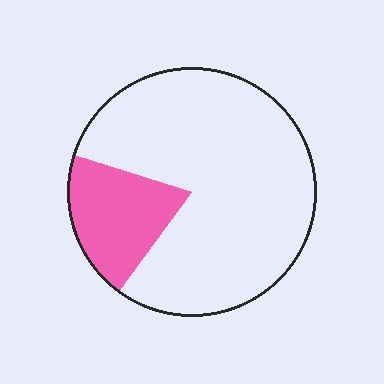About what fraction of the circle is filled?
About one fifth (1/5).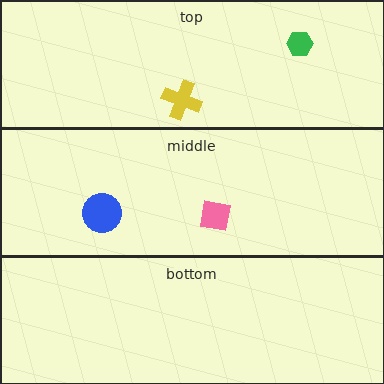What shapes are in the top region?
The yellow cross, the green hexagon.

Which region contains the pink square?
The middle region.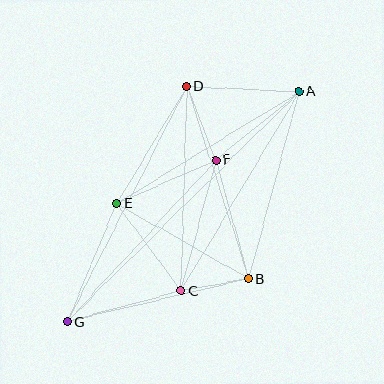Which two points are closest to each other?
Points B and C are closest to each other.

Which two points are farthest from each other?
Points A and G are farthest from each other.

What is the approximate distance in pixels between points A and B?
The distance between A and B is approximately 194 pixels.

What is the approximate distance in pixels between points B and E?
The distance between B and E is approximately 152 pixels.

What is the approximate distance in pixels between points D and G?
The distance between D and G is approximately 264 pixels.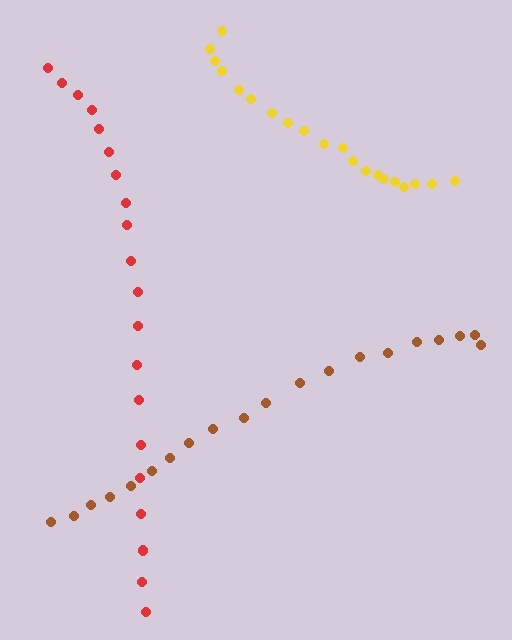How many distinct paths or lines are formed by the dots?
There are 3 distinct paths.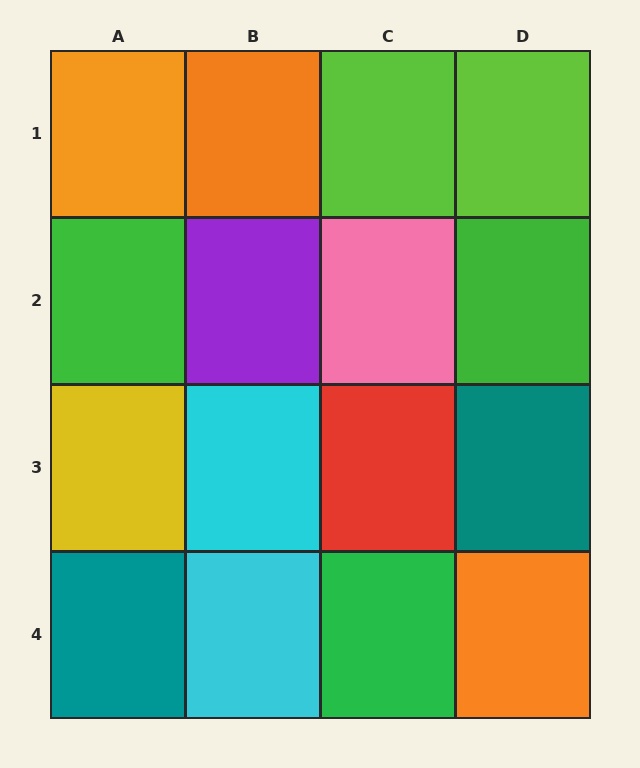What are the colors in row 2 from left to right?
Green, purple, pink, green.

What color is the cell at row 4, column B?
Cyan.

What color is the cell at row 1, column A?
Orange.